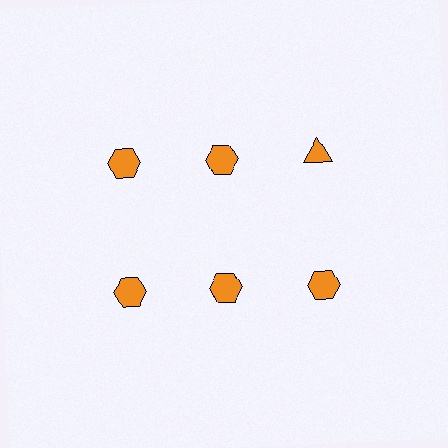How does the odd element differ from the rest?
It has a different shape: triangle instead of hexagon.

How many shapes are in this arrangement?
There are 6 shapes arranged in a grid pattern.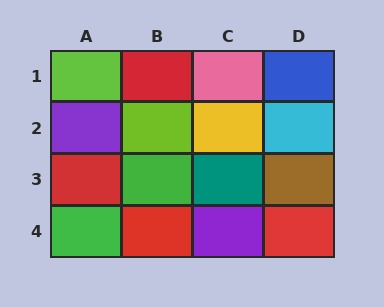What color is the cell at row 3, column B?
Green.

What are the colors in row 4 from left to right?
Green, red, purple, red.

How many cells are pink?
1 cell is pink.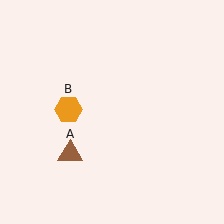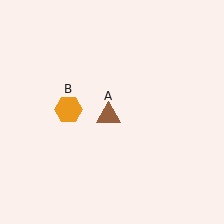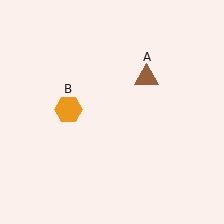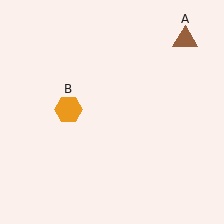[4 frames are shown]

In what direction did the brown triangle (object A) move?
The brown triangle (object A) moved up and to the right.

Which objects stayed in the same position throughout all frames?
Orange hexagon (object B) remained stationary.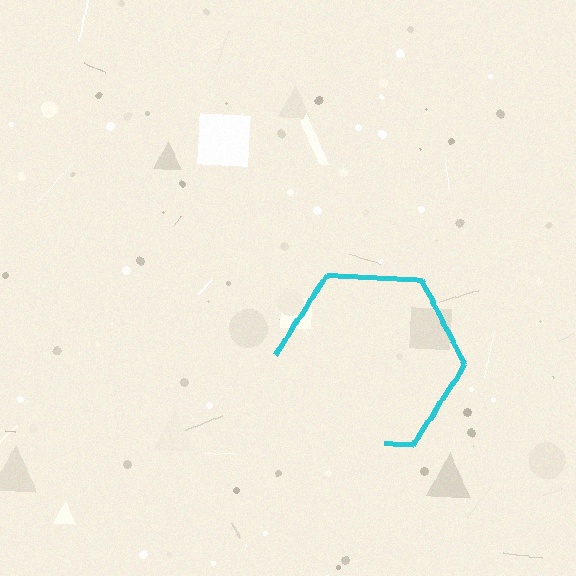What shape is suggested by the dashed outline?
The dashed outline suggests a hexagon.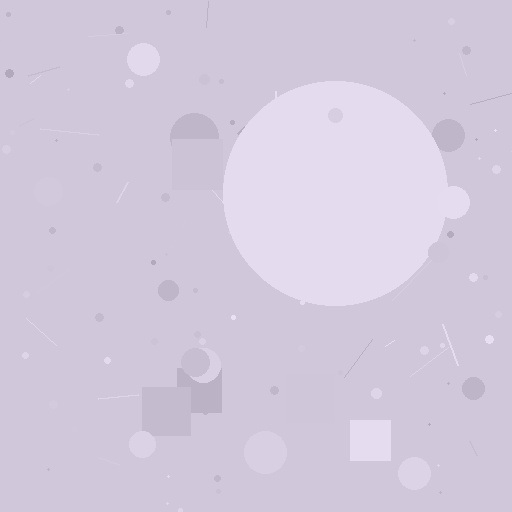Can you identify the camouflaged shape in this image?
The camouflaged shape is a circle.